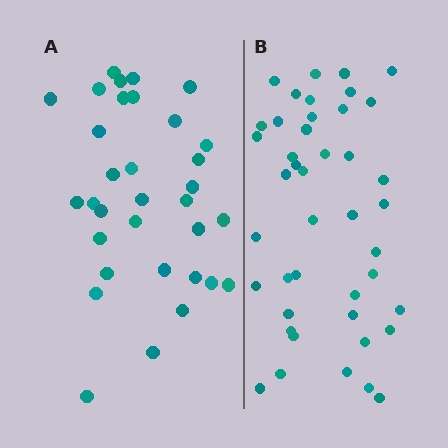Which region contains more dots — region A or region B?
Region B (the right region) has more dots.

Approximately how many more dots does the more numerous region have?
Region B has roughly 10 or so more dots than region A.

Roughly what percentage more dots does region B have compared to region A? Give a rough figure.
About 30% more.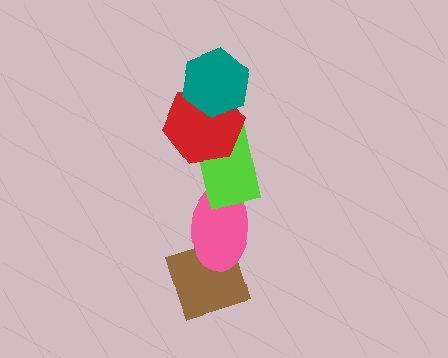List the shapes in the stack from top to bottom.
From top to bottom: the teal hexagon, the red hexagon, the lime rectangle, the pink ellipse, the brown diamond.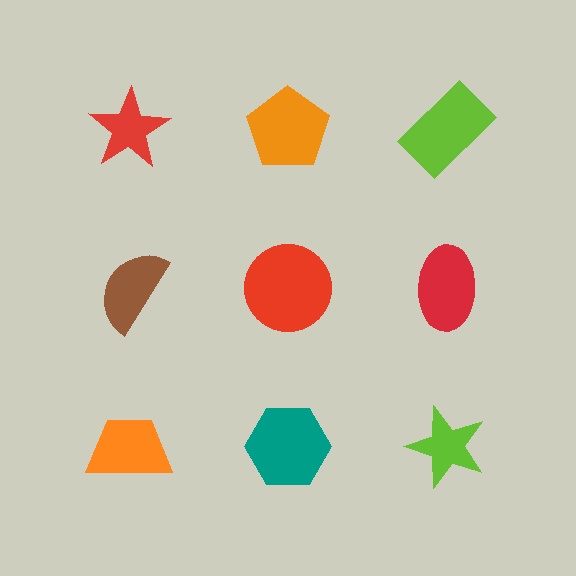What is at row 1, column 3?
A lime rectangle.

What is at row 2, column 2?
A red circle.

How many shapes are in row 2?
3 shapes.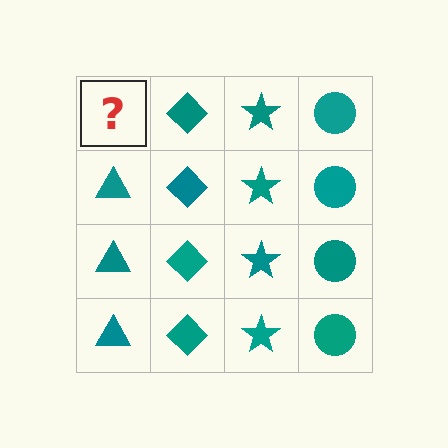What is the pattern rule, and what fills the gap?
The rule is that each column has a consistent shape. The gap should be filled with a teal triangle.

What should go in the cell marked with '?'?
The missing cell should contain a teal triangle.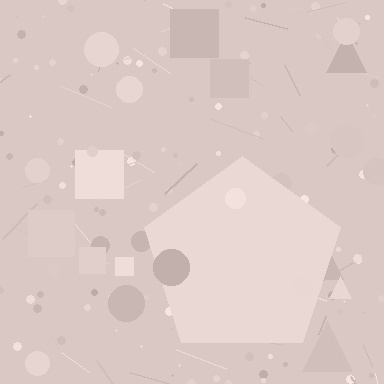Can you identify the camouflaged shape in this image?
The camouflaged shape is a pentagon.